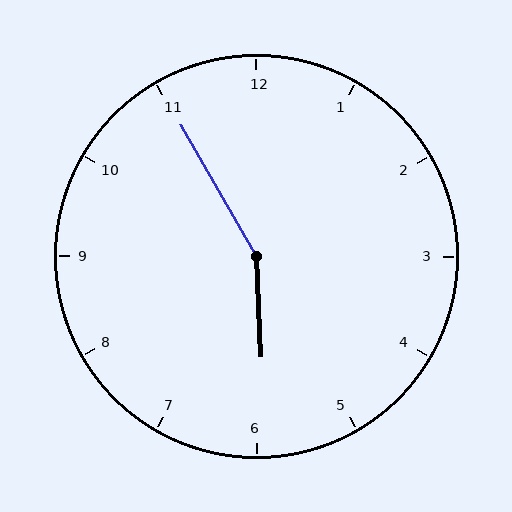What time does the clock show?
5:55.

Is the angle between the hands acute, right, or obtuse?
It is obtuse.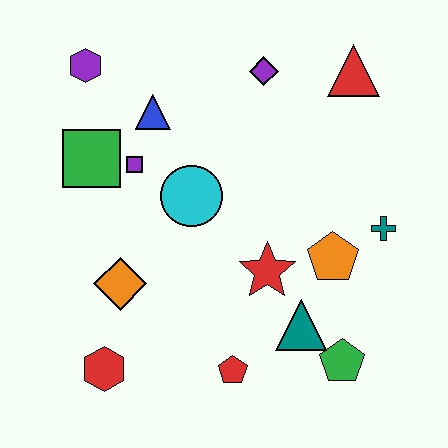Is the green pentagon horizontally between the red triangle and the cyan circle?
Yes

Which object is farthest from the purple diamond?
The red hexagon is farthest from the purple diamond.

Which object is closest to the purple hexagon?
The blue triangle is closest to the purple hexagon.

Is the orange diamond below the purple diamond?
Yes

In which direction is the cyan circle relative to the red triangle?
The cyan circle is to the left of the red triangle.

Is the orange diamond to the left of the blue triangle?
Yes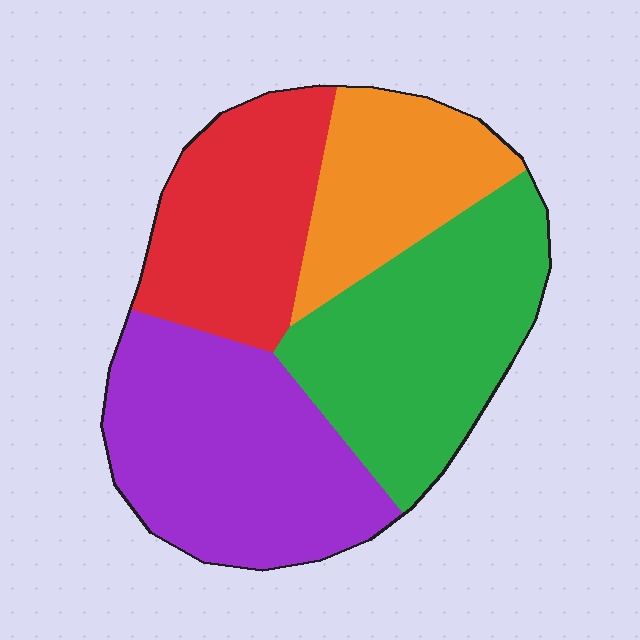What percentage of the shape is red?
Red takes up about one fifth (1/5) of the shape.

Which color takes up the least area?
Orange, at roughly 20%.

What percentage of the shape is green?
Green takes up between a quarter and a half of the shape.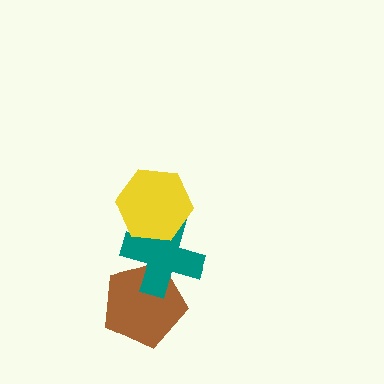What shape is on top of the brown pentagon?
The teal cross is on top of the brown pentagon.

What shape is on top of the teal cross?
The yellow hexagon is on top of the teal cross.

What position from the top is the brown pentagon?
The brown pentagon is 3rd from the top.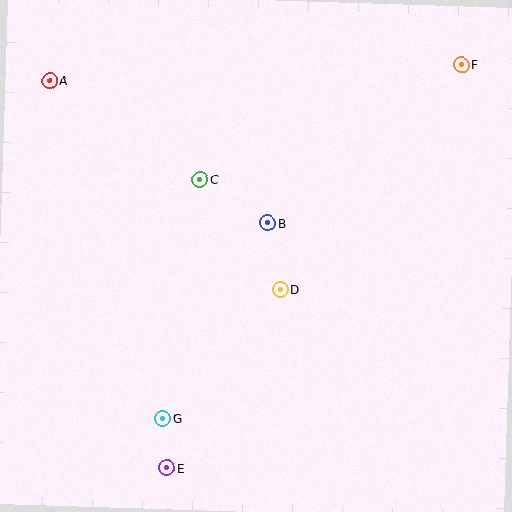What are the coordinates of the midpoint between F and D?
The midpoint between F and D is at (371, 177).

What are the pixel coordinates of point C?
Point C is at (200, 179).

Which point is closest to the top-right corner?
Point F is closest to the top-right corner.